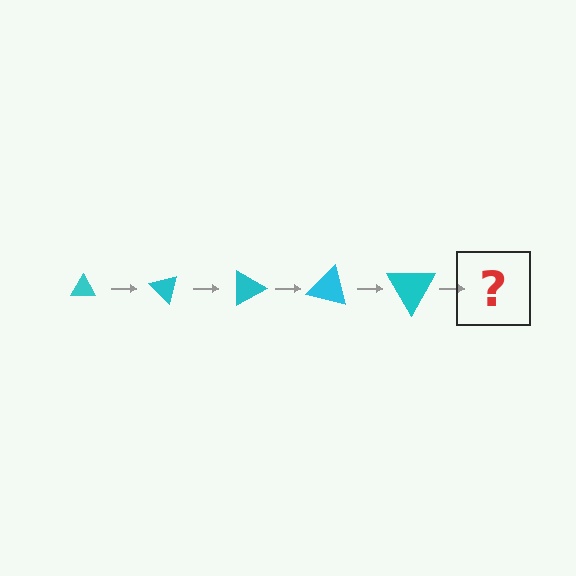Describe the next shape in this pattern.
It should be a triangle, larger than the previous one and rotated 225 degrees from the start.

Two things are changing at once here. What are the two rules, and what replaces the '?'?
The two rules are that the triangle grows larger each step and it rotates 45 degrees each step. The '?' should be a triangle, larger than the previous one and rotated 225 degrees from the start.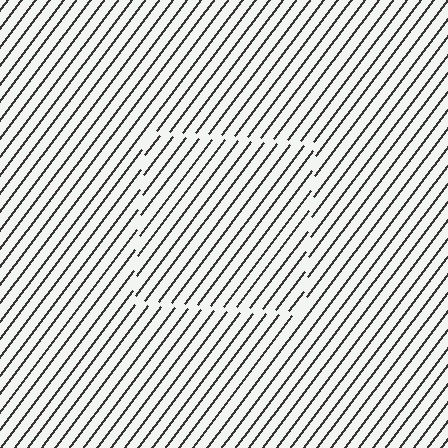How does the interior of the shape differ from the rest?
The interior of the shape contains the same grating, shifted by half a period — the contour is defined by the phase discontinuity where line-ends from the inner and outer gratings abut.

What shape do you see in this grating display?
An illusory square. The interior of the shape contains the same grating, shifted by half a period — the contour is defined by the phase discontinuity where line-ends from the inner and outer gratings abut.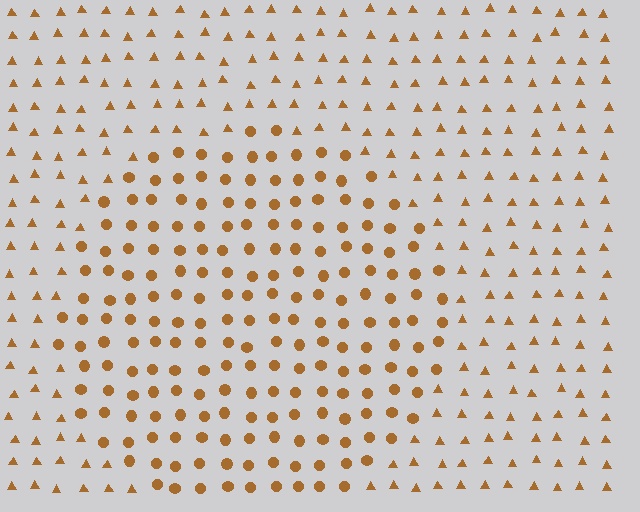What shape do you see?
I see a circle.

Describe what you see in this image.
The image is filled with small brown elements arranged in a uniform grid. A circle-shaped region contains circles, while the surrounding area contains triangles. The boundary is defined purely by the change in element shape.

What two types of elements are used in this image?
The image uses circles inside the circle region and triangles outside it.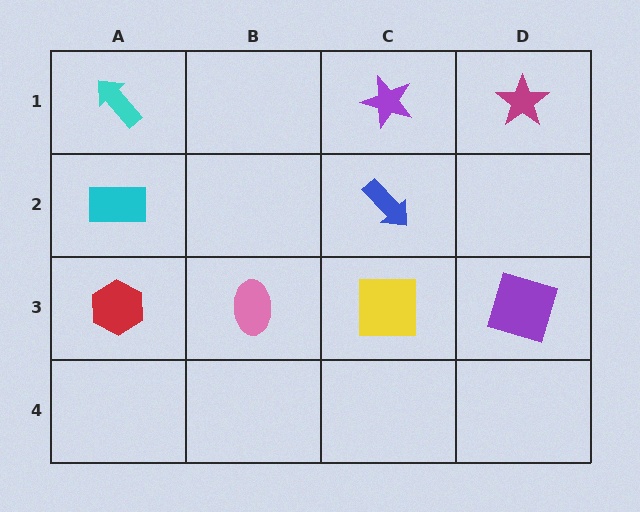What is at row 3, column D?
A purple square.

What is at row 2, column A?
A cyan rectangle.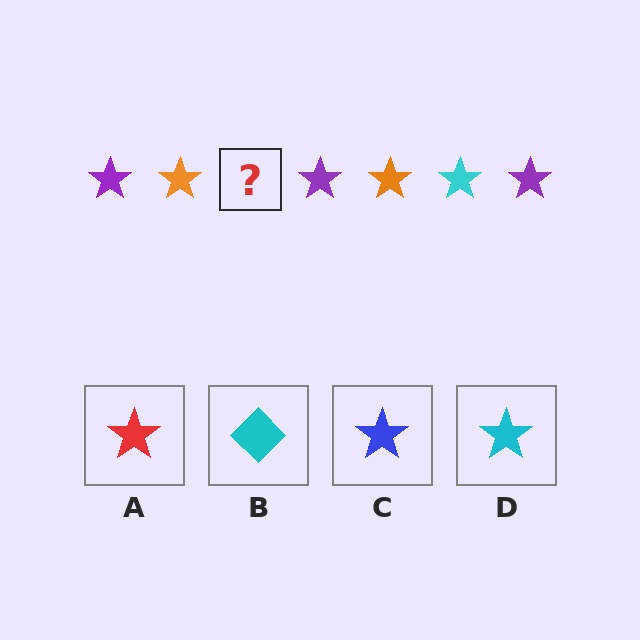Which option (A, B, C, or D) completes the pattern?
D.